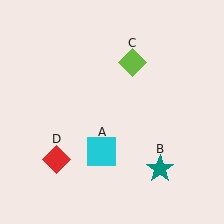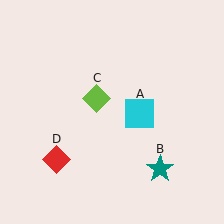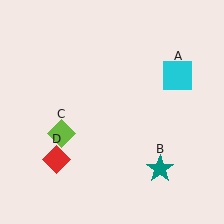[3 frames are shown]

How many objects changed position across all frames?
2 objects changed position: cyan square (object A), lime diamond (object C).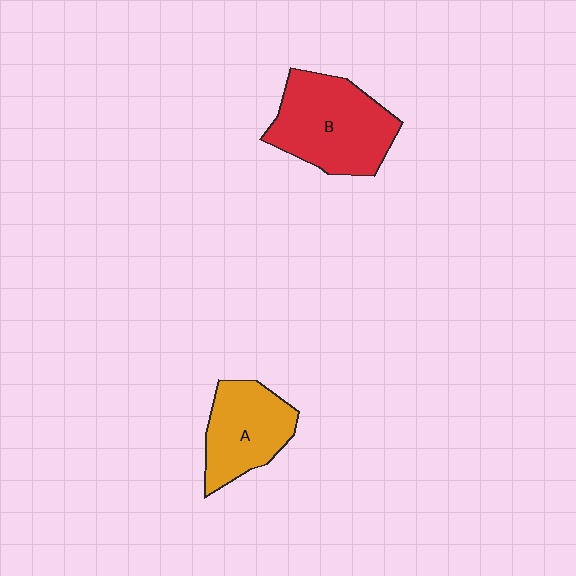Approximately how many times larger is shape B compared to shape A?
Approximately 1.4 times.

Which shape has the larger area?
Shape B (red).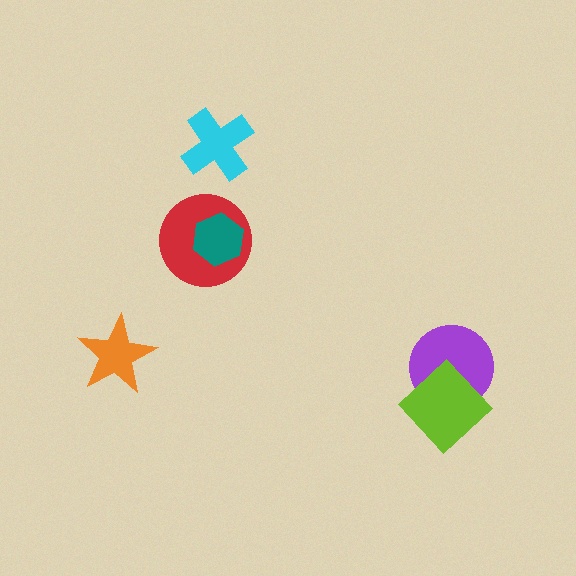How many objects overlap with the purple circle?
1 object overlaps with the purple circle.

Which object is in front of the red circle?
The teal hexagon is in front of the red circle.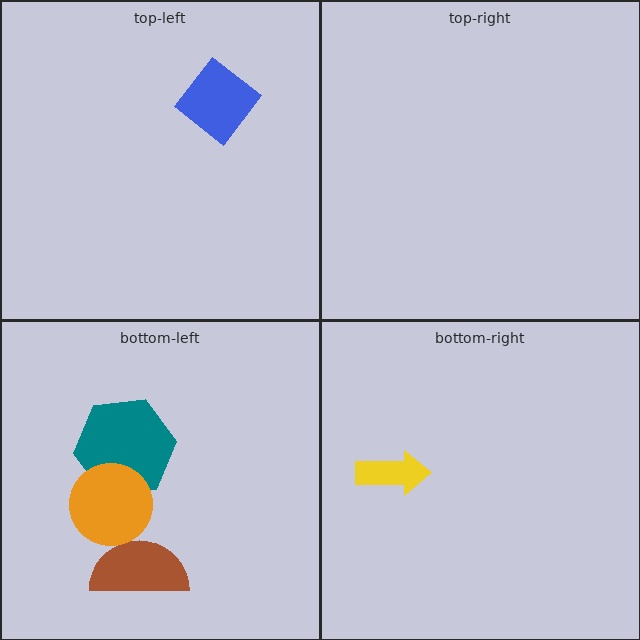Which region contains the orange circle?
The bottom-left region.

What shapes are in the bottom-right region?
The yellow arrow.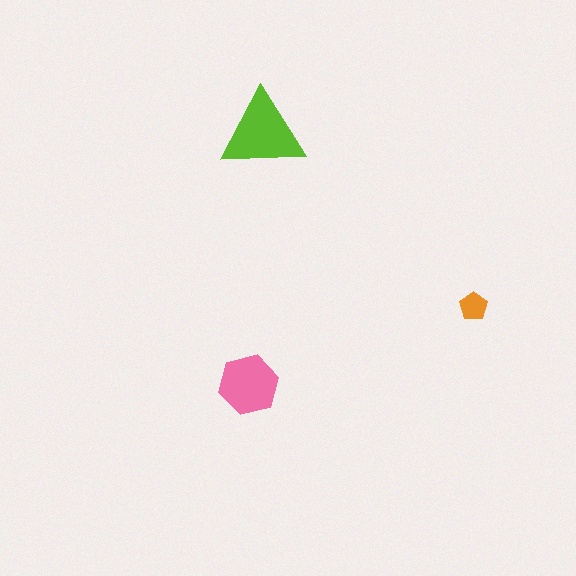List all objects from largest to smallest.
The lime triangle, the pink hexagon, the orange pentagon.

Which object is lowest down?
The pink hexagon is bottommost.